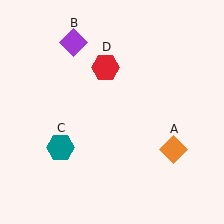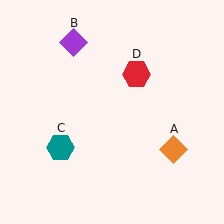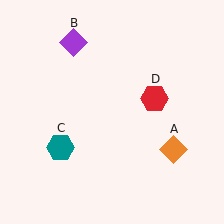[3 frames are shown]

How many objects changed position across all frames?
1 object changed position: red hexagon (object D).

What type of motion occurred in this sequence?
The red hexagon (object D) rotated clockwise around the center of the scene.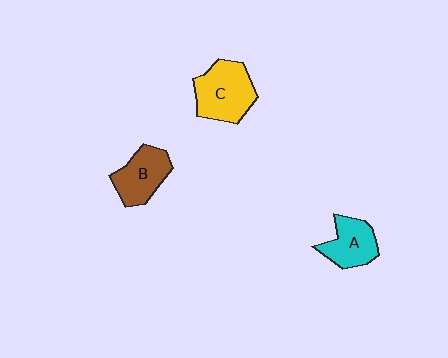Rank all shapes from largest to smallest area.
From largest to smallest: C (yellow), B (brown), A (cyan).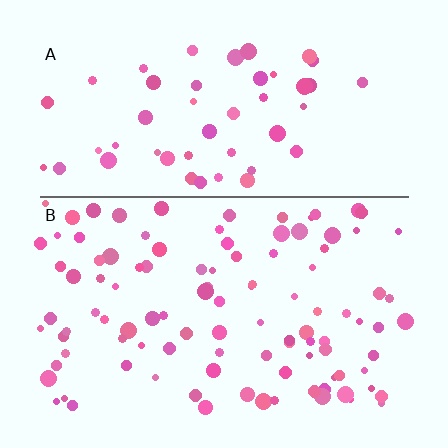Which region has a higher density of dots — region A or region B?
B (the bottom).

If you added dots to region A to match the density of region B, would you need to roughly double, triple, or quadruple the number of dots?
Approximately double.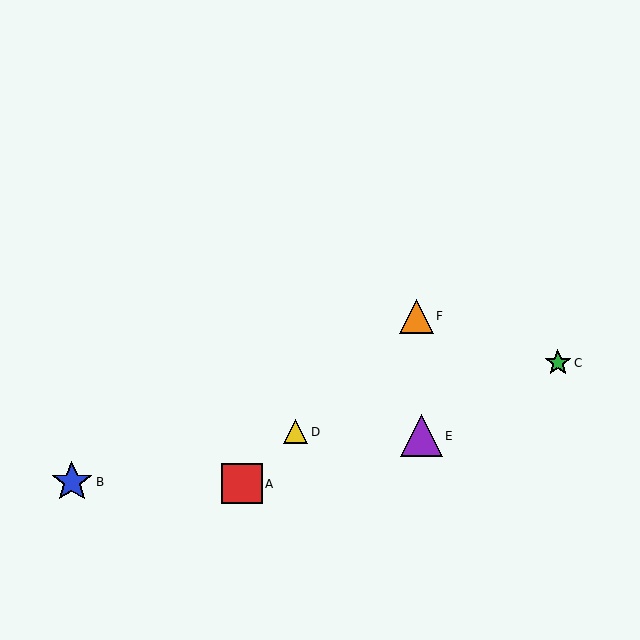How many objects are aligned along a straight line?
3 objects (A, D, F) are aligned along a straight line.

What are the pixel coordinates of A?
Object A is at (242, 484).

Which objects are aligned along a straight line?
Objects A, D, F are aligned along a straight line.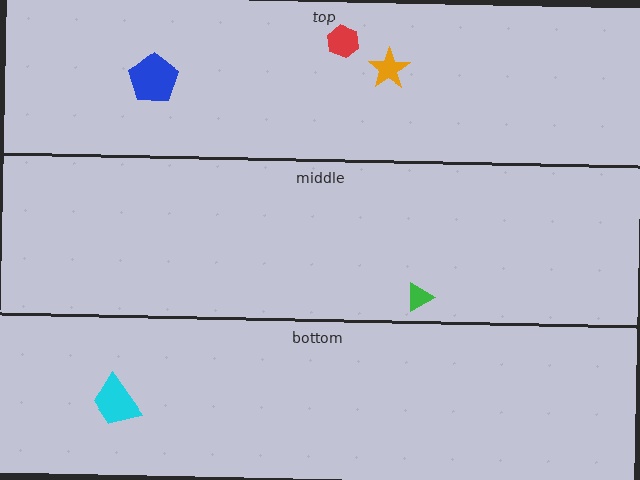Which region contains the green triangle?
The middle region.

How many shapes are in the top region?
3.